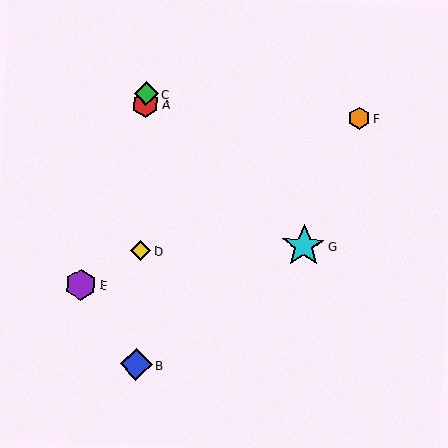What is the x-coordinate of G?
Object G is at x≈304.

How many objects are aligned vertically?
4 objects (A, B, C, D) are aligned vertically.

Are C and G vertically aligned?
No, C is at x≈146 and G is at x≈304.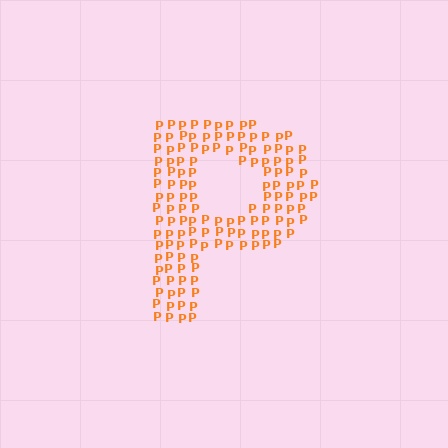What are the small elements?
The small elements are letter P's.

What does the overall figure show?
The overall figure shows the letter P.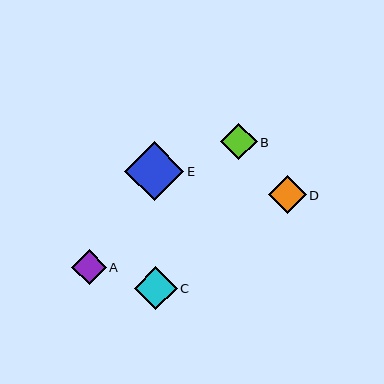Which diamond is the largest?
Diamond E is the largest with a size of approximately 59 pixels.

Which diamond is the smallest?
Diamond A is the smallest with a size of approximately 34 pixels.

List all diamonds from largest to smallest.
From largest to smallest: E, C, D, B, A.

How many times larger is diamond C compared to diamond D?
Diamond C is approximately 1.1 times the size of diamond D.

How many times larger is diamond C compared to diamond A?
Diamond C is approximately 1.3 times the size of diamond A.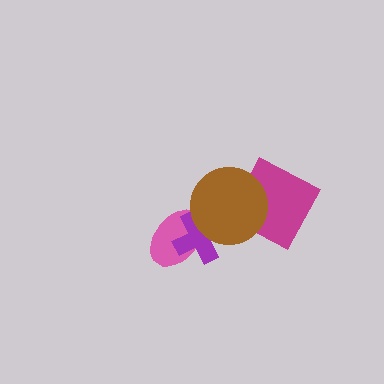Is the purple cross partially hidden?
Yes, it is partially covered by another shape.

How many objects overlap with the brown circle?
3 objects overlap with the brown circle.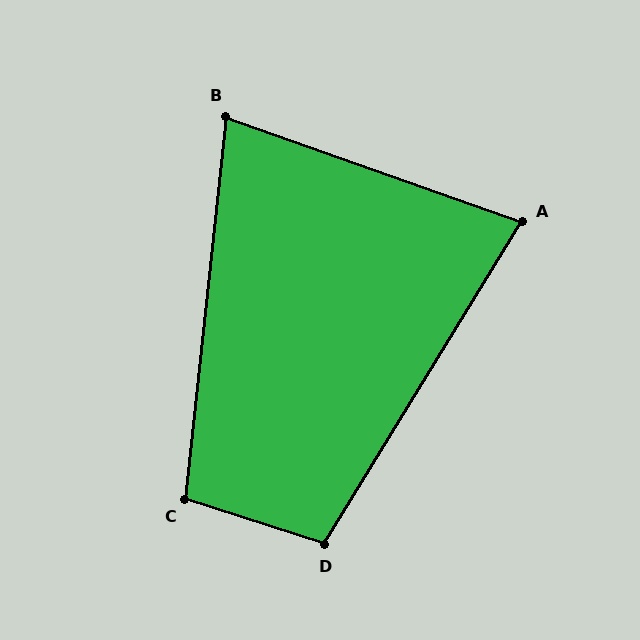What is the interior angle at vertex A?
Approximately 78 degrees (acute).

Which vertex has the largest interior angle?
D, at approximately 104 degrees.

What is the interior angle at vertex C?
Approximately 102 degrees (obtuse).